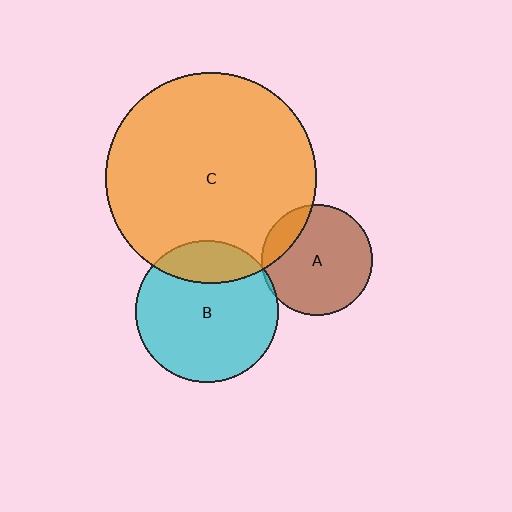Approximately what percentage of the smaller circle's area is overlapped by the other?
Approximately 5%.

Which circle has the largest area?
Circle C (orange).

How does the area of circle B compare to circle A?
Approximately 1.7 times.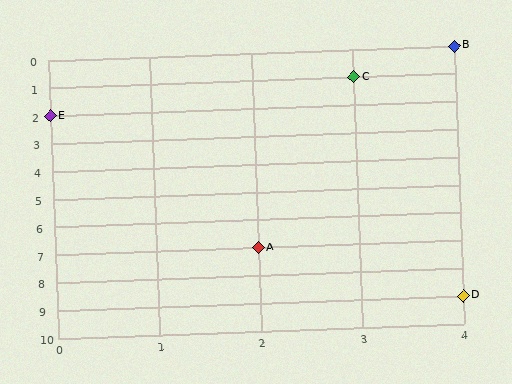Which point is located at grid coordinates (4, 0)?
Point B is at (4, 0).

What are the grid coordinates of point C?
Point C is at grid coordinates (3, 1).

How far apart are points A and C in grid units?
Points A and C are 1 column and 6 rows apart (about 6.1 grid units diagonally).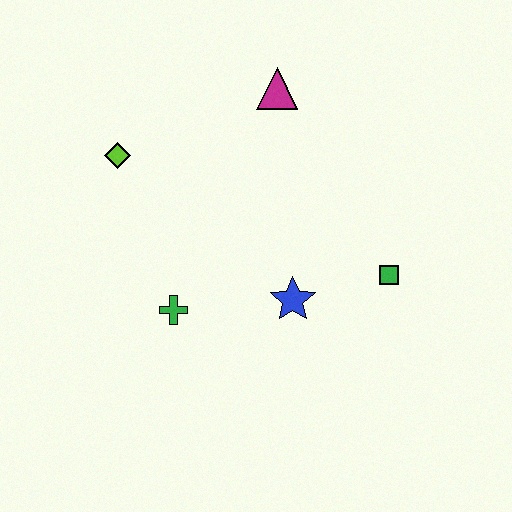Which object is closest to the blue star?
The green square is closest to the blue star.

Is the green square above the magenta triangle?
No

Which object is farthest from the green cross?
The magenta triangle is farthest from the green cross.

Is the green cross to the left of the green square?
Yes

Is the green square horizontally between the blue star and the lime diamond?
No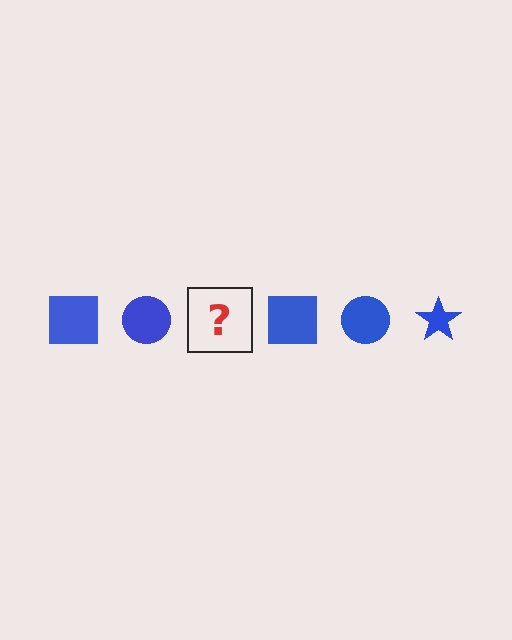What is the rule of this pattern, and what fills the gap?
The rule is that the pattern cycles through square, circle, star shapes in blue. The gap should be filled with a blue star.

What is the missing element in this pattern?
The missing element is a blue star.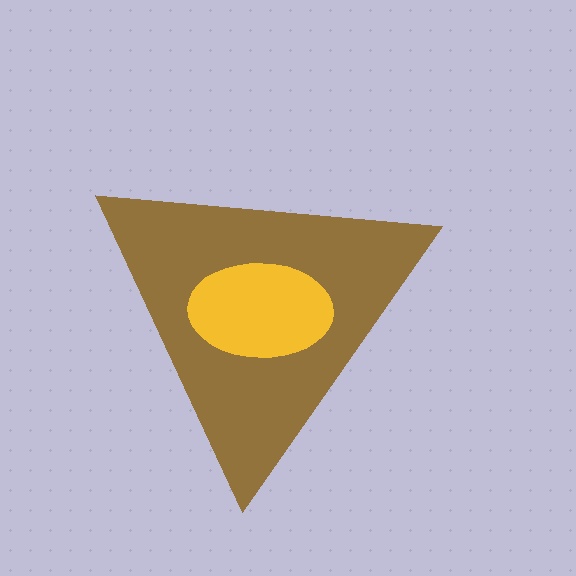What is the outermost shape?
The brown triangle.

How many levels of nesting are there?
2.